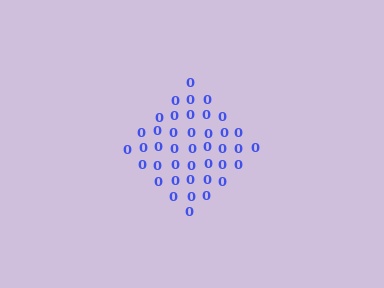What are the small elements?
The small elements are digit 0's.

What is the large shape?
The large shape is a diamond.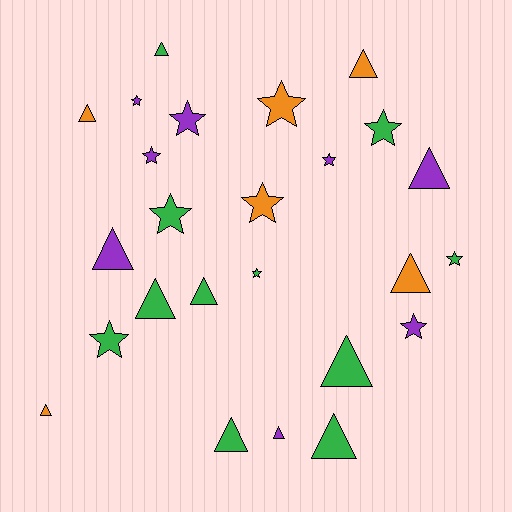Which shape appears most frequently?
Triangle, with 13 objects.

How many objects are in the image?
There are 25 objects.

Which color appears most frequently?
Green, with 11 objects.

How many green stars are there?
There are 5 green stars.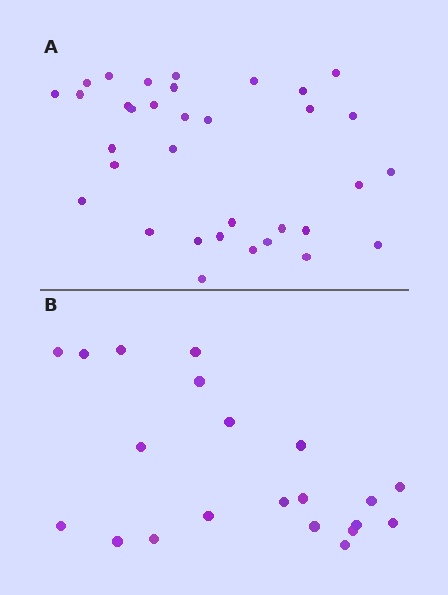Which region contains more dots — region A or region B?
Region A (the top region) has more dots.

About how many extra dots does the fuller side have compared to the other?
Region A has approximately 15 more dots than region B.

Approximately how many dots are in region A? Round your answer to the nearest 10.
About 30 dots. (The exact count is 34, which rounds to 30.)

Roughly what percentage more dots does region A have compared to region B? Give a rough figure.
About 60% more.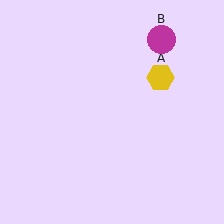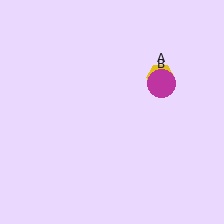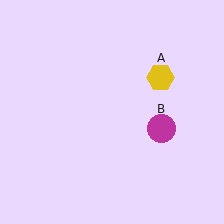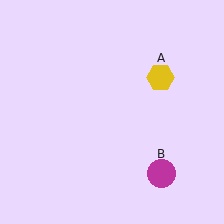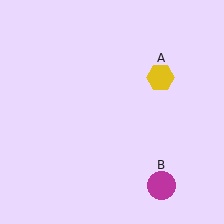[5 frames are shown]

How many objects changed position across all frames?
1 object changed position: magenta circle (object B).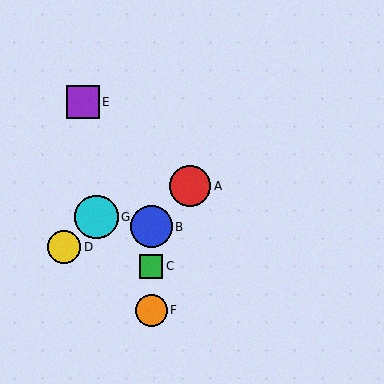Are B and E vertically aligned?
No, B is at x≈151 and E is at x≈83.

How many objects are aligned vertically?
3 objects (B, C, F) are aligned vertically.